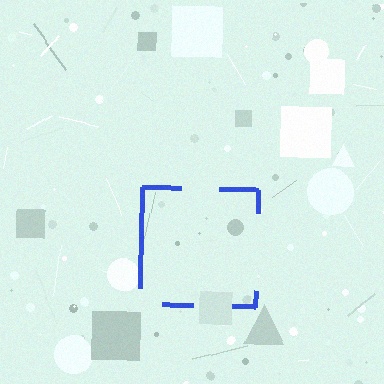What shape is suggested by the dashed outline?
The dashed outline suggests a square.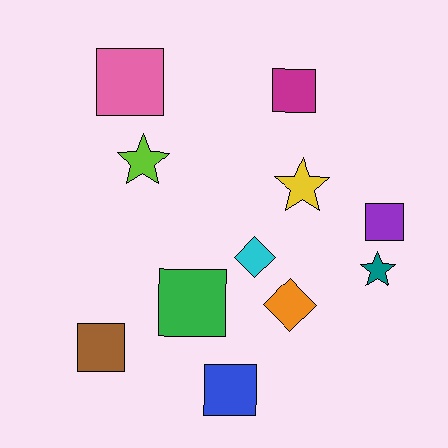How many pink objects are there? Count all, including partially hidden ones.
There is 1 pink object.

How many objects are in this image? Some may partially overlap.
There are 11 objects.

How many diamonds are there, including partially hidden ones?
There are 2 diamonds.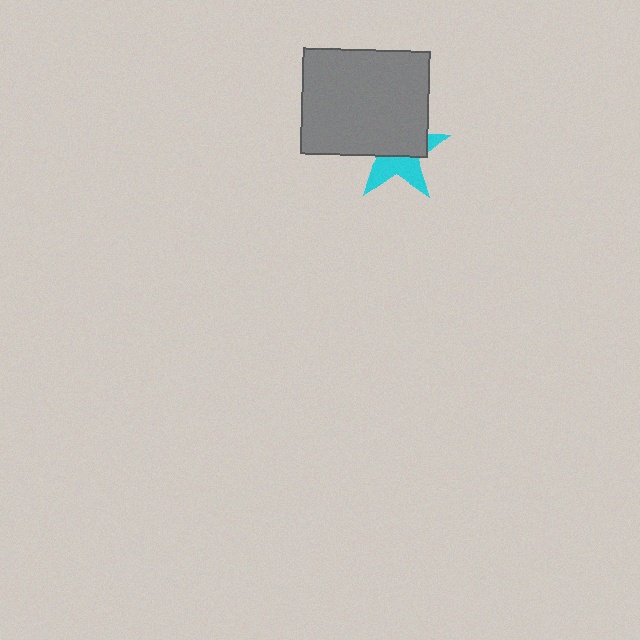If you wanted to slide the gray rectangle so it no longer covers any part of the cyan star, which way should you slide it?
Slide it up — that is the most direct way to separate the two shapes.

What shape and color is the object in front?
The object in front is a gray rectangle.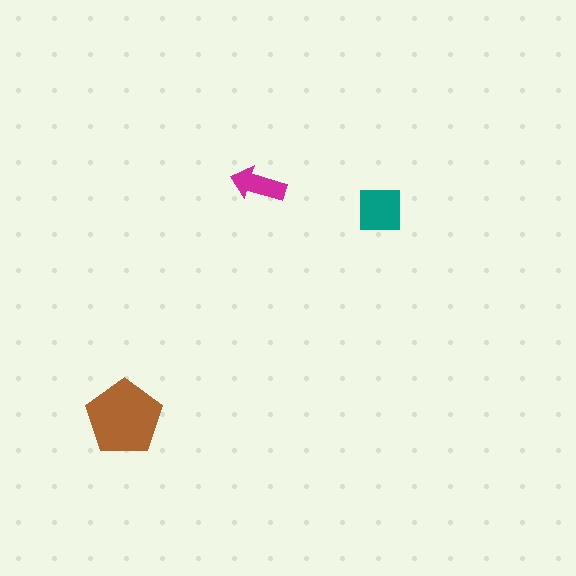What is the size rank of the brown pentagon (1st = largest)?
1st.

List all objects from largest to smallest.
The brown pentagon, the teal square, the magenta arrow.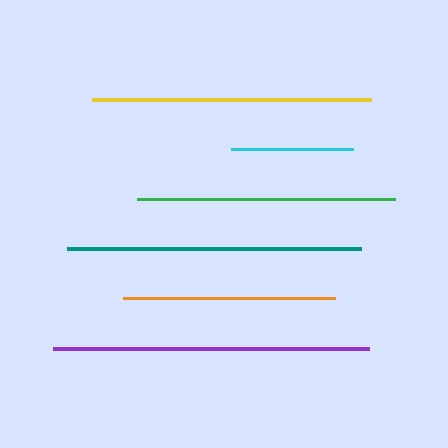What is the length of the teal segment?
The teal segment is approximately 293 pixels long.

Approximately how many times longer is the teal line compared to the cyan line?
The teal line is approximately 2.4 times the length of the cyan line.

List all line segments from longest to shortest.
From longest to shortest: purple, teal, yellow, green, orange, cyan.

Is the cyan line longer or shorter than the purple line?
The purple line is longer than the cyan line.